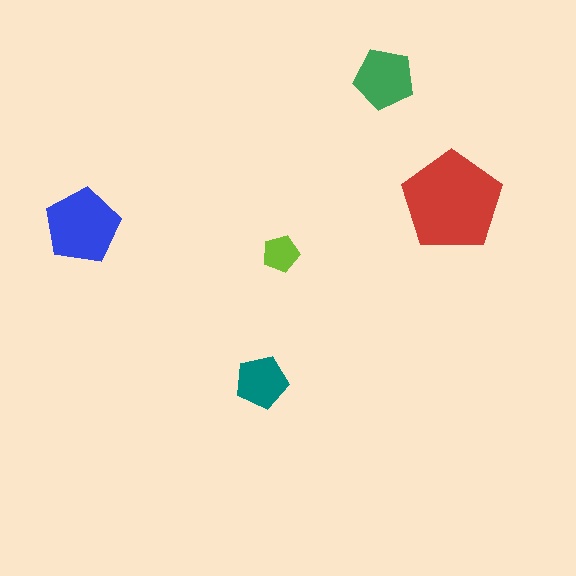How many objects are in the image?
There are 5 objects in the image.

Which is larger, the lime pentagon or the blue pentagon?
The blue one.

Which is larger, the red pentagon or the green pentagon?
The red one.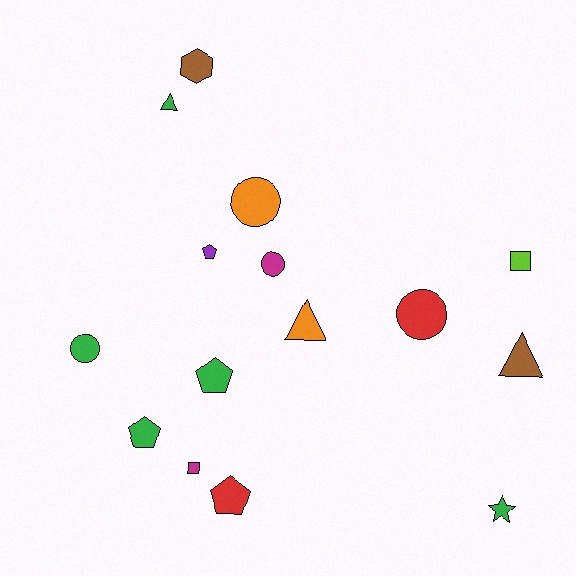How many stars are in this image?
There is 1 star.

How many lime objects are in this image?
There is 1 lime object.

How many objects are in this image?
There are 15 objects.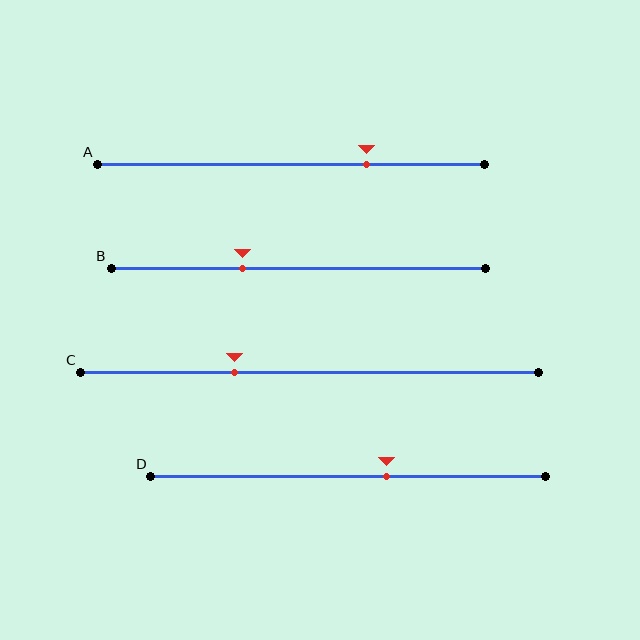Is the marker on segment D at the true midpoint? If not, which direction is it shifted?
No, the marker on segment D is shifted to the right by about 10% of the segment length.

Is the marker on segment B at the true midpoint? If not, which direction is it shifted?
No, the marker on segment B is shifted to the left by about 15% of the segment length.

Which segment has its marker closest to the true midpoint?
Segment D has its marker closest to the true midpoint.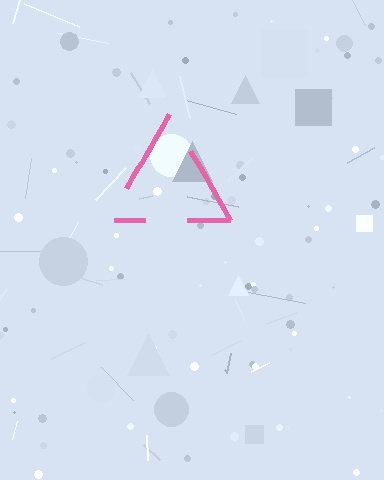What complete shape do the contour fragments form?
The contour fragments form a triangle.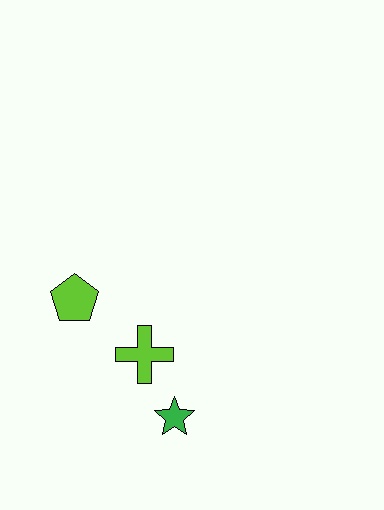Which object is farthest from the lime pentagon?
The green star is farthest from the lime pentagon.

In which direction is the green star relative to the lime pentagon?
The green star is below the lime pentagon.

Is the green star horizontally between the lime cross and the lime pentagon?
No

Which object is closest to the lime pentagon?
The lime cross is closest to the lime pentagon.